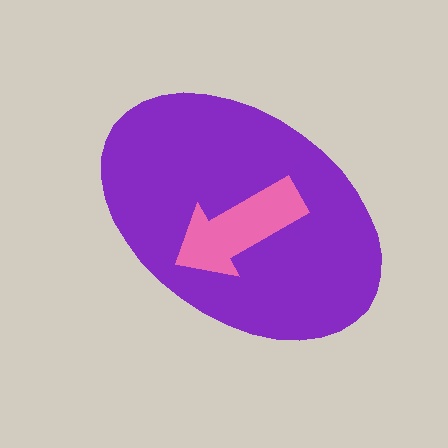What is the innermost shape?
The pink arrow.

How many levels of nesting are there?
2.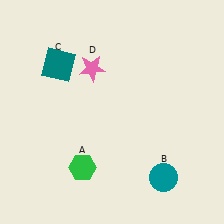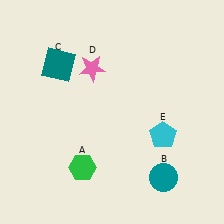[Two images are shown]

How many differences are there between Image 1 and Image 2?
There is 1 difference between the two images.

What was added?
A cyan pentagon (E) was added in Image 2.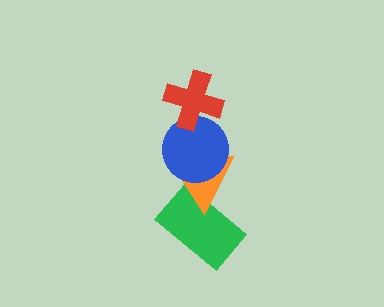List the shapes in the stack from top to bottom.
From top to bottom: the red cross, the blue circle, the orange triangle, the green rectangle.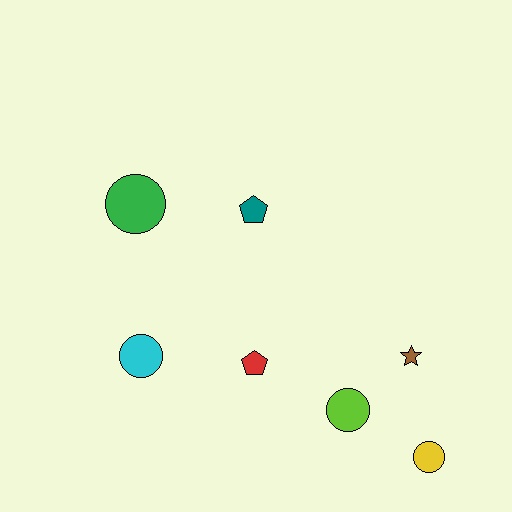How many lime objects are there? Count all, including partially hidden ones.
There is 1 lime object.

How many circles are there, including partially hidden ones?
There are 4 circles.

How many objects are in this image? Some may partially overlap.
There are 7 objects.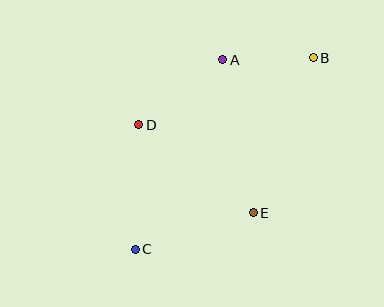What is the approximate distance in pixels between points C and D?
The distance between C and D is approximately 124 pixels.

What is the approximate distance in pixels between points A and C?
The distance between A and C is approximately 209 pixels.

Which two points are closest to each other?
Points A and B are closest to each other.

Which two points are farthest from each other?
Points B and C are farthest from each other.